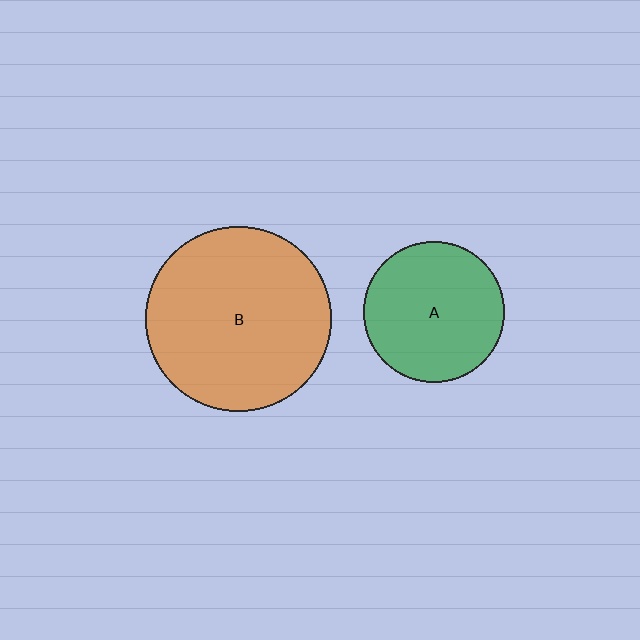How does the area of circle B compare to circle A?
Approximately 1.7 times.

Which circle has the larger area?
Circle B (orange).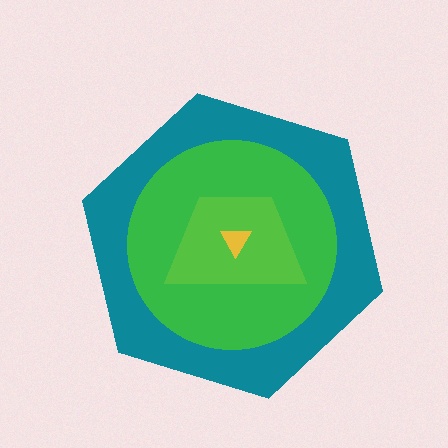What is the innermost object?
The yellow triangle.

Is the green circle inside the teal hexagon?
Yes.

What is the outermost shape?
The teal hexagon.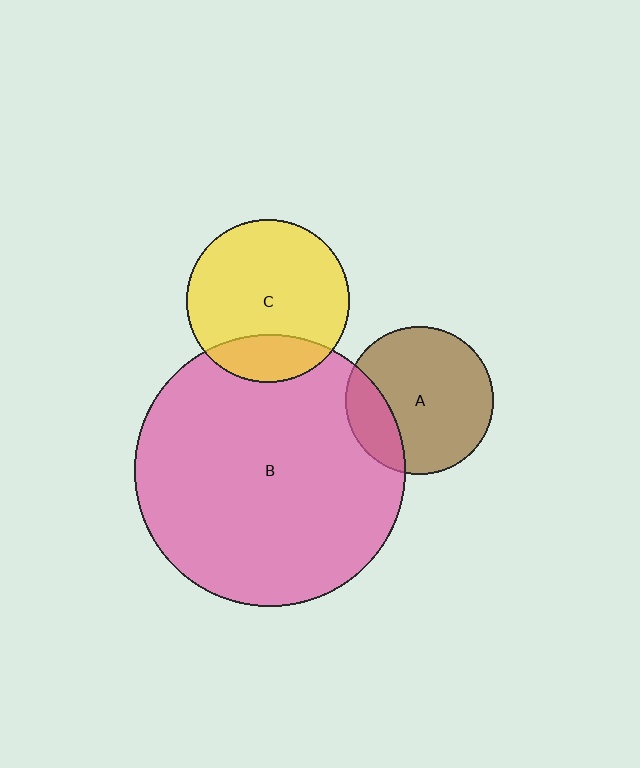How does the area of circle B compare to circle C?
Approximately 2.8 times.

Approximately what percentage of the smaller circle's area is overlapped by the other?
Approximately 20%.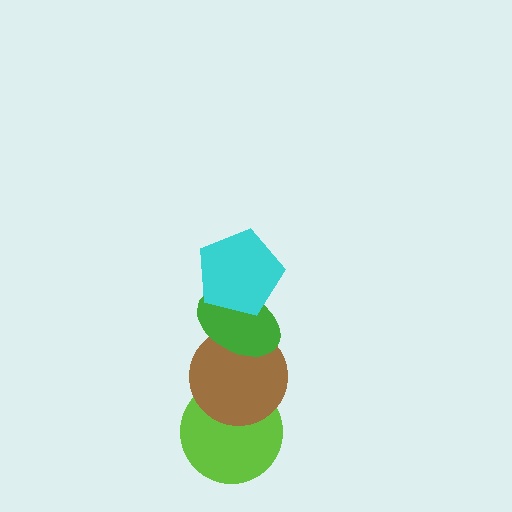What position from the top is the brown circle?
The brown circle is 3rd from the top.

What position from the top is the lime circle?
The lime circle is 4th from the top.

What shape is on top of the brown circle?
The green ellipse is on top of the brown circle.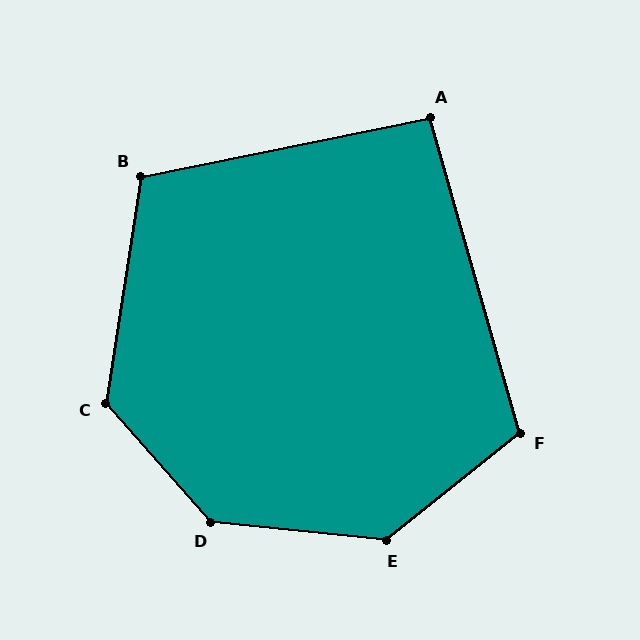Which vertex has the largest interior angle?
D, at approximately 137 degrees.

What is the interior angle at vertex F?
Approximately 113 degrees (obtuse).